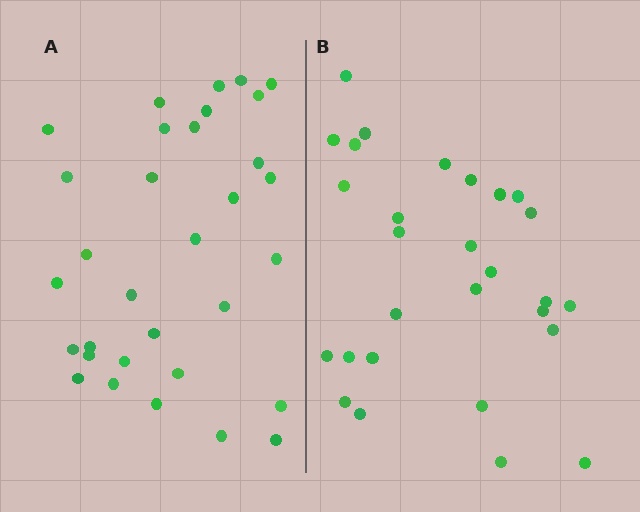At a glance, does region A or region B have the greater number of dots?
Region A (the left region) has more dots.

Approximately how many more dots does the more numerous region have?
Region A has about 4 more dots than region B.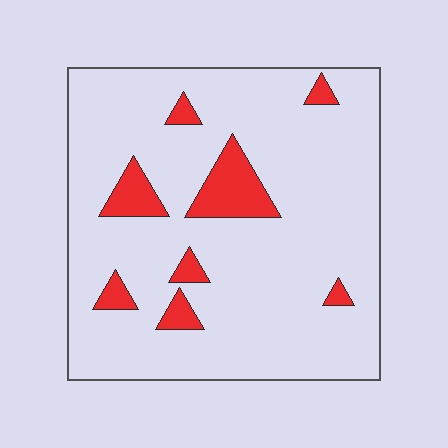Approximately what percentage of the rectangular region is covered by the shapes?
Approximately 10%.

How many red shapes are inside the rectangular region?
8.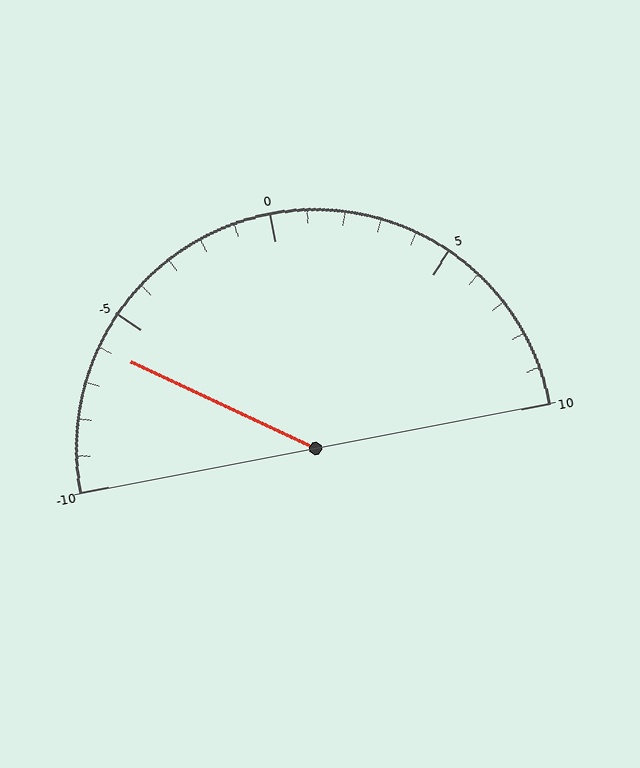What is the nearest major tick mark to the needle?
The nearest major tick mark is -5.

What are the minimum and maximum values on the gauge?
The gauge ranges from -10 to 10.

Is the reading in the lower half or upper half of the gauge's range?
The reading is in the lower half of the range (-10 to 10).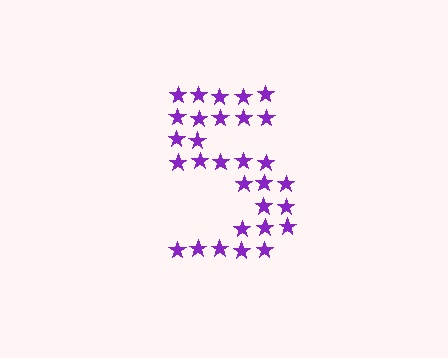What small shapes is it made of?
It is made of small stars.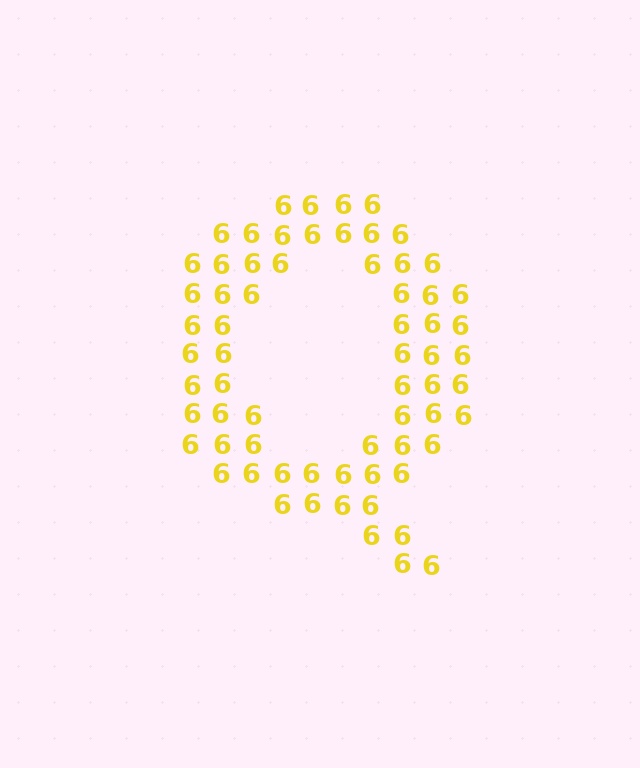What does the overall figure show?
The overall figure shows the letter Q.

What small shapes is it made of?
It is made of small digit 6's.